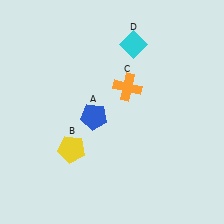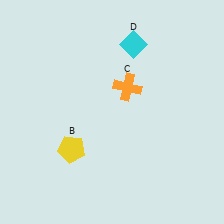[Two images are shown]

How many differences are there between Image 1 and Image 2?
There is 1 difference between the two images.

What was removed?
The blue pentagon (A) was removed in Image 2.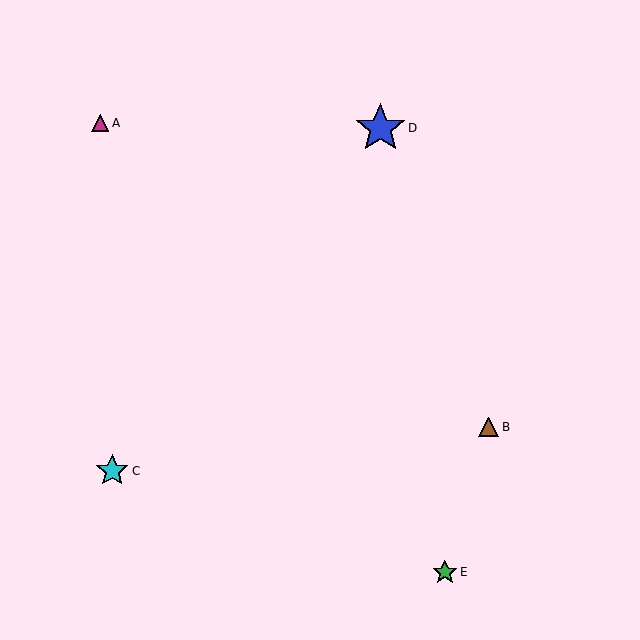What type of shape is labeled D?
Shape D is a blue star.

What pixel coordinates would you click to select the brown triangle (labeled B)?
Click at (489, 427) to select the brown triangle B.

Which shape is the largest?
The blue star (labeled D) is the largest.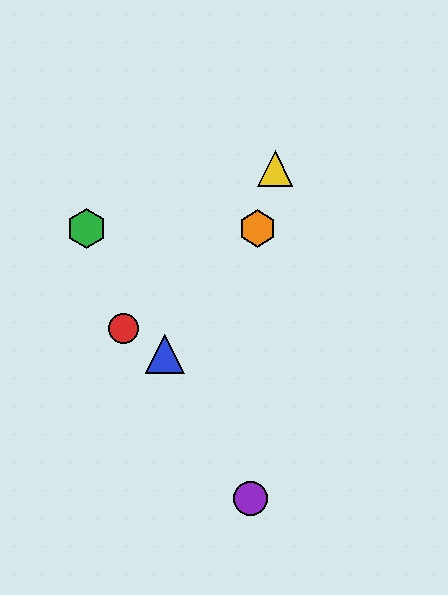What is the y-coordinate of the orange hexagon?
The orange hexagon is at y≈228.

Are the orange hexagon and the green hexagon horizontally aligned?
Yes, both are at y≈228.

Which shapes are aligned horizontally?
The green hexagon, the orange hexagon are aligned horizontally.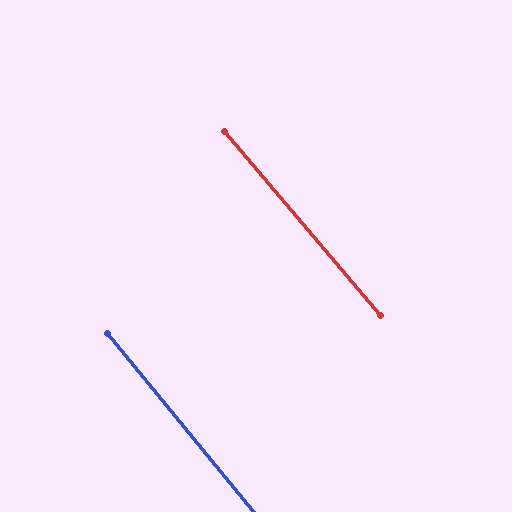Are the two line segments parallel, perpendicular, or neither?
Parallel — their directions differ by only 0.8°.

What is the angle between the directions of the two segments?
Approximately 1 degree.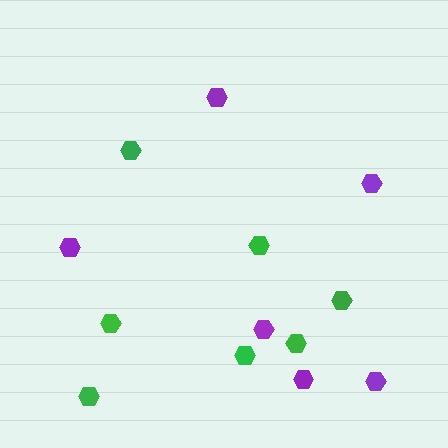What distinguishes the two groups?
There are 2 groups: one group of green hexagons (7) and one group of purple hexagons (6).